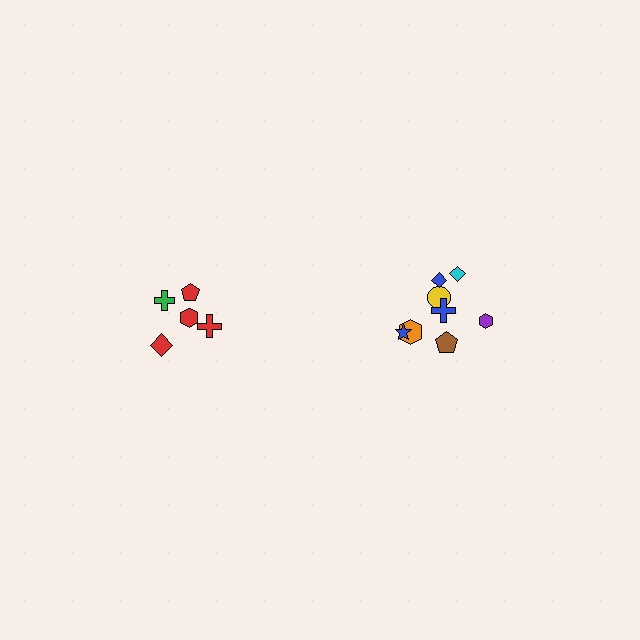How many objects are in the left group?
There are 5 objects.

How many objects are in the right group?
There are 8 objects.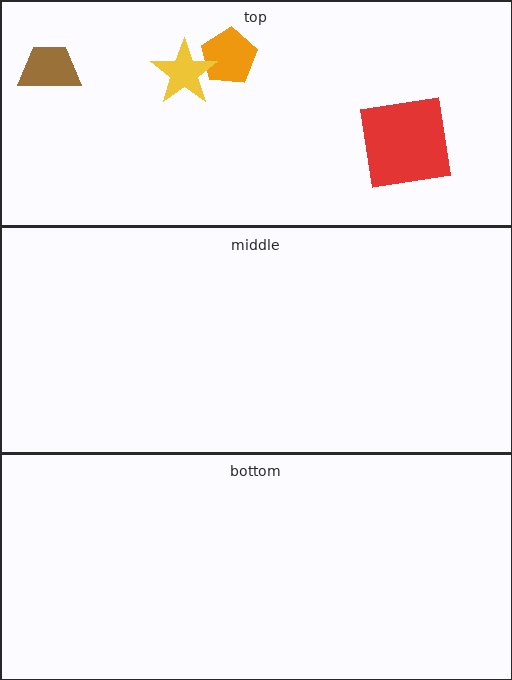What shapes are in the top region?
The brown trapezoid, the orange pentagon, the yellow star, the red square.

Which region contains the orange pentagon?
The top region.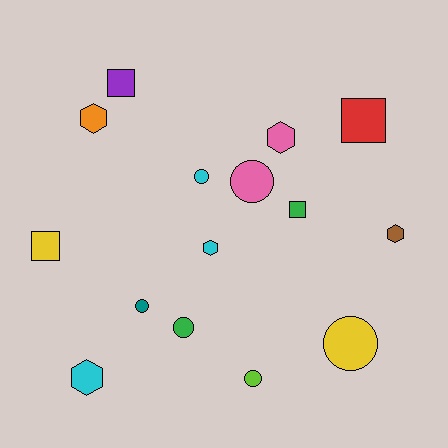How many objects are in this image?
There are 15 objects.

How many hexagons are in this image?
There are 5 hexagons.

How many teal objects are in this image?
There is 1 teal object.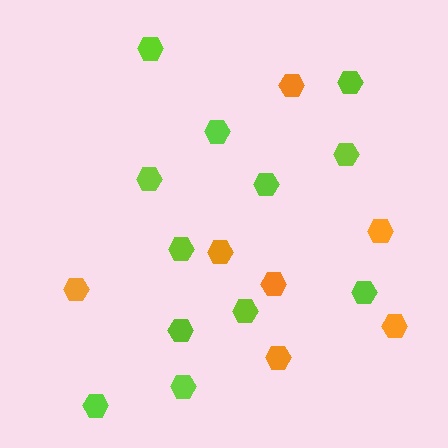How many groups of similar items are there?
There are 2 groups: one group of orange hexagons (7) and one group of lime hexagons (12).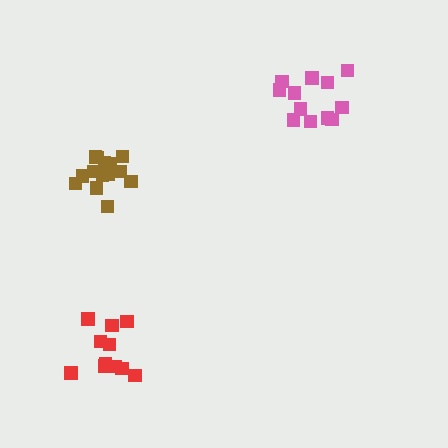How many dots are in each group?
Group 1: 11 dots, Group 2: 15 dots, Group 3: 12 dots (38 total).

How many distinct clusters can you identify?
There are 3 distinct clusters.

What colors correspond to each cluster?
The clusters are colored: red, brown, pink.